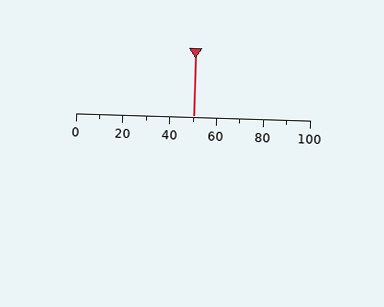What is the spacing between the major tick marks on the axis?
The major ticks are spaced 20 apart.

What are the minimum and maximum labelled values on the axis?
The axis runs from 0 to 100.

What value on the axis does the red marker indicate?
The marker indicates approximately 50.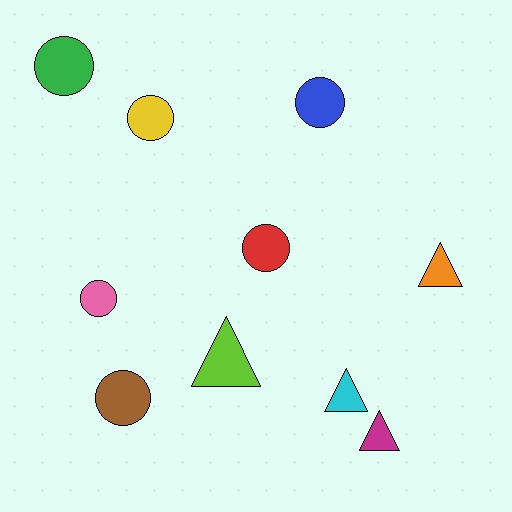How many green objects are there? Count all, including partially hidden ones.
There is 1 green object.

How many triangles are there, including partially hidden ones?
There are 4 triangles.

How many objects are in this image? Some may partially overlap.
There are 10 objects.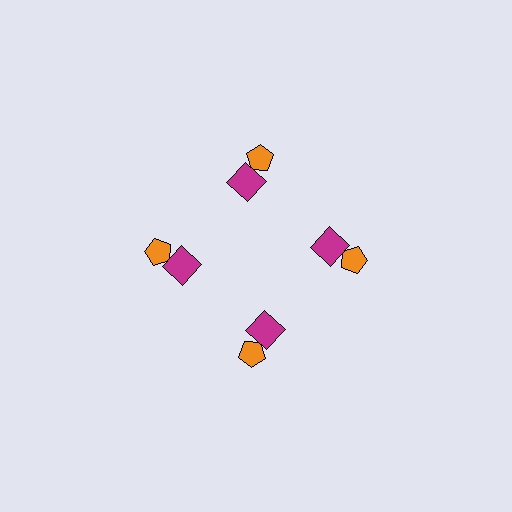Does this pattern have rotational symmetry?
Yes, this pattern has 4-fold rotational symmetry. It looks the same after rotating 90 degrees around the center.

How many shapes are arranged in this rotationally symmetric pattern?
There are 8 shapes, arranged in 4 groups of 2.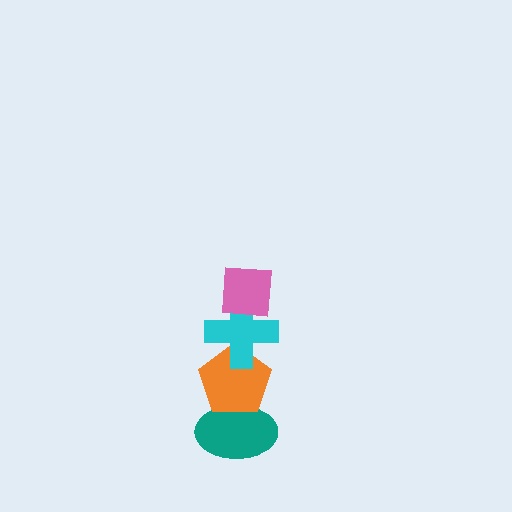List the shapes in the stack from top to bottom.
From top to bottom: the pink square, the cyan cross, the orange pentagon, the teal ellipse.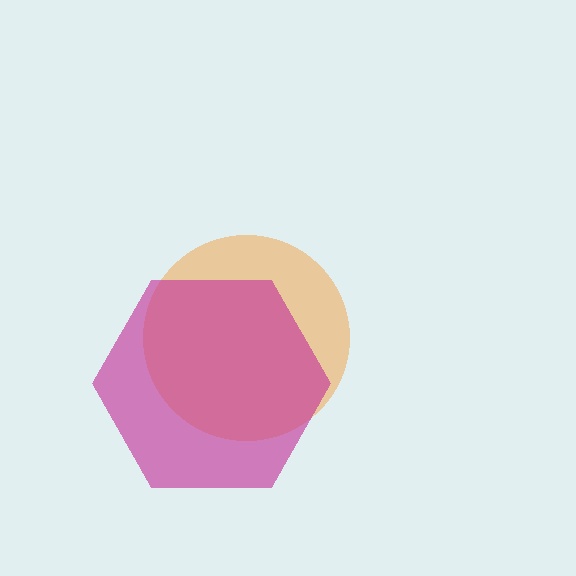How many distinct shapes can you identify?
There are 2 distinct shapes: an orange circle, a magenta hexagon.